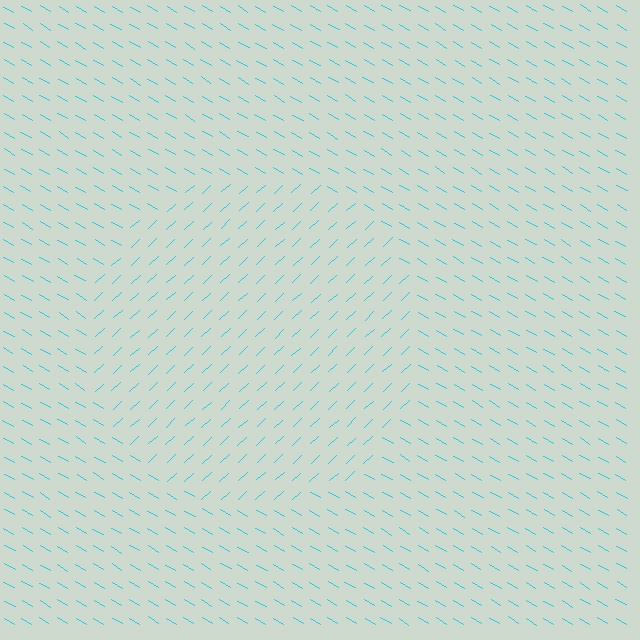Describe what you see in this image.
The image is filled with small cyan line segments. A circle region in the image has lines oriented differently from the surrounding lines, creating a visible texture boundary.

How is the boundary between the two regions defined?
The boundary is defined purely by a change in line orientation (approximately 73 degrees difference). All lines are the same color and thickness.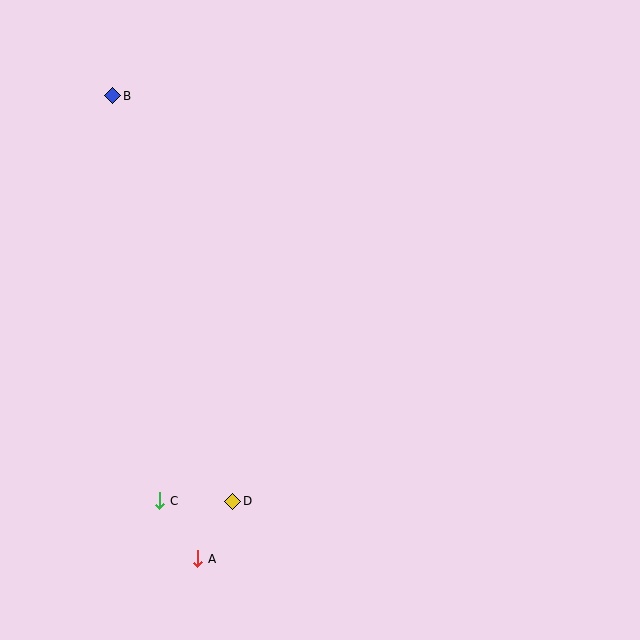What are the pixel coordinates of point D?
Point D is at (233, 501).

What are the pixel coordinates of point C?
Point C is at (160, 501).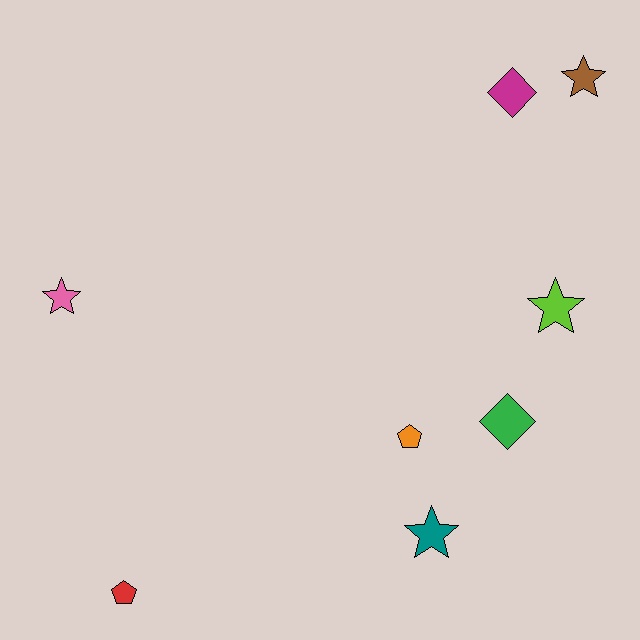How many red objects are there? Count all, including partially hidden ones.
There is 1 red object.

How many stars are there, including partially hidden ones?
There are 4 stars.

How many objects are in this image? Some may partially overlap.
There are 8 objects.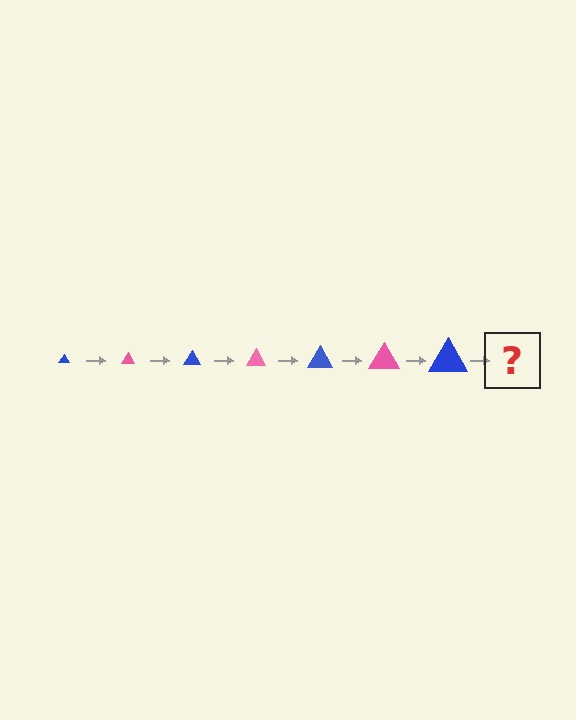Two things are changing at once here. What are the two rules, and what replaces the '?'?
The two rules are that the triangle grows larger each step and the color cycles through blue and pink. The '?' should be a pink triangle, larger than the previous one.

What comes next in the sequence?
The next element should be a pink triangle, larger than the previous one.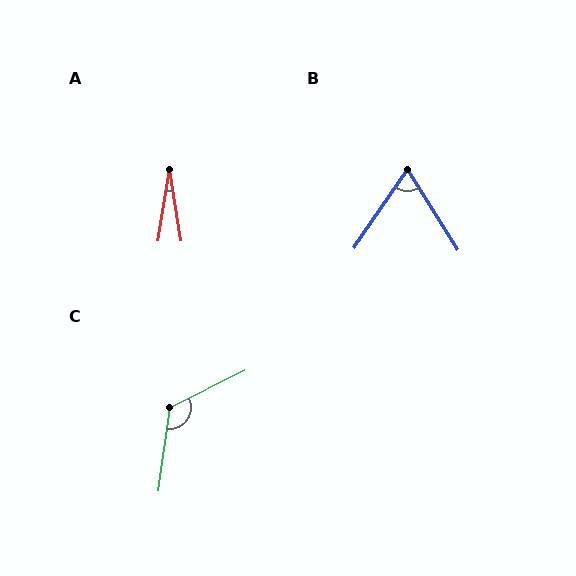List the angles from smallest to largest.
A (18°), B (66°), C (124°).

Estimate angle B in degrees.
Approximately 66 degrees.